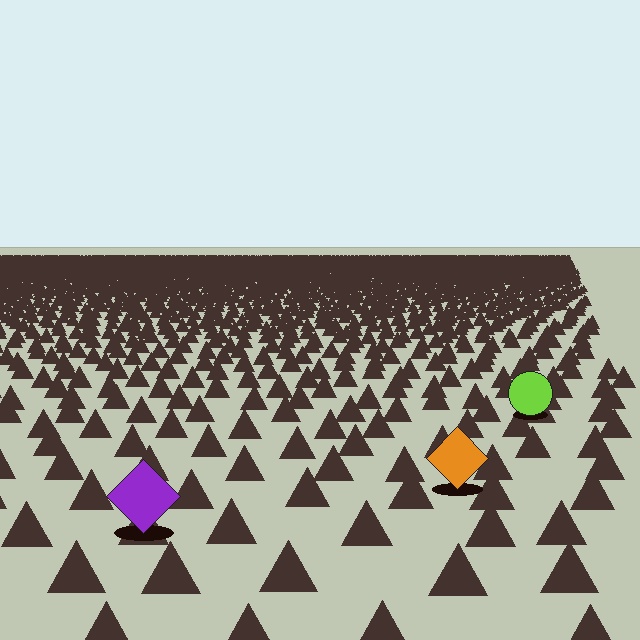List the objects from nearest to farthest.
From nearest to farthest: the purple diamond, the orange diamond, the lime circle.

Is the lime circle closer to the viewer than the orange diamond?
No. The orange diamond is closer — you can tell from the texture gradient: the ground texture is coarser near it.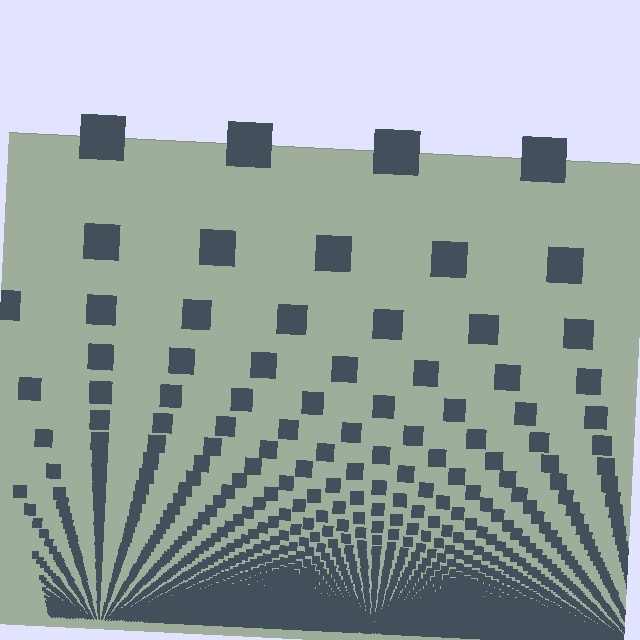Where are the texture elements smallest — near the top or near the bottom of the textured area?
Near the bottom.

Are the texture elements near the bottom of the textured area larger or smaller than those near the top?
Smaller. The gradient is inverted — elements near the bottom are smaller and denser.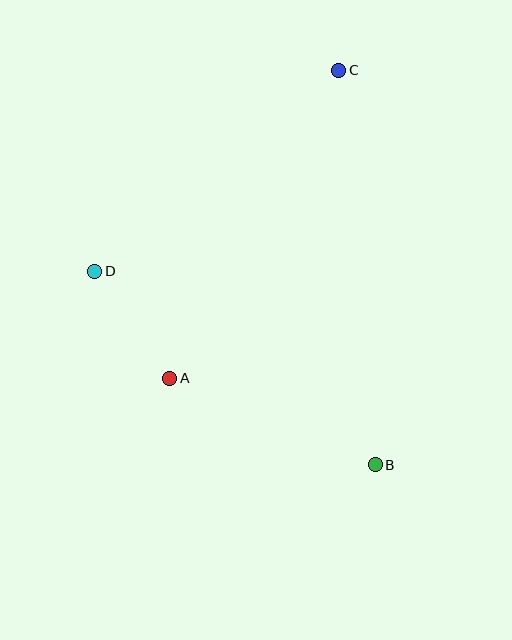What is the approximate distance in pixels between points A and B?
The distance between A and B is approximately 223 pixels.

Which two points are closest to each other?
Points A and D are closest to each other.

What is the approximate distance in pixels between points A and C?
The distance between A and C is approximately 351 pixels.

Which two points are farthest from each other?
Points B and C are farthest from each other.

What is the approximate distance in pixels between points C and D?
The distance between C and D is approximately 316 pixels.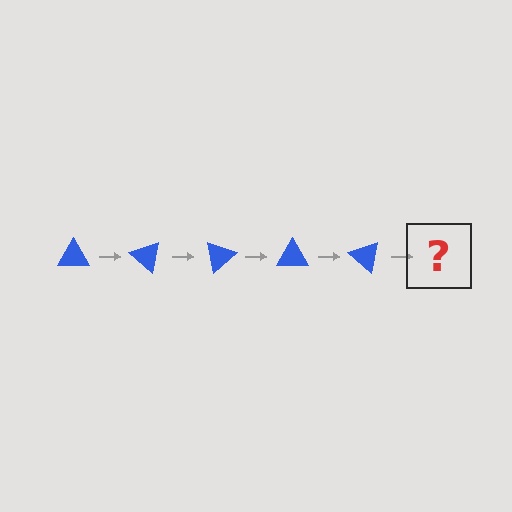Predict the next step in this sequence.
The next step is a blue triangle rotated 200 degrees.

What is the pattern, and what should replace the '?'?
The pattern is that the triangle rotates 40 degrees each step. The '?' should be a blue triangle rotated 200 degrees.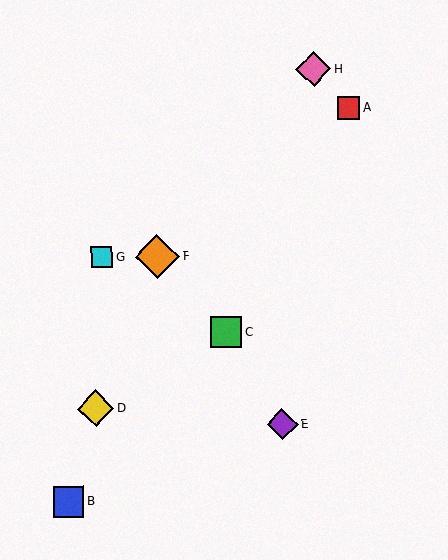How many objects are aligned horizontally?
2 objects (F, G) are aligned horizontally.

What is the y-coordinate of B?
Object B is at y≈502.